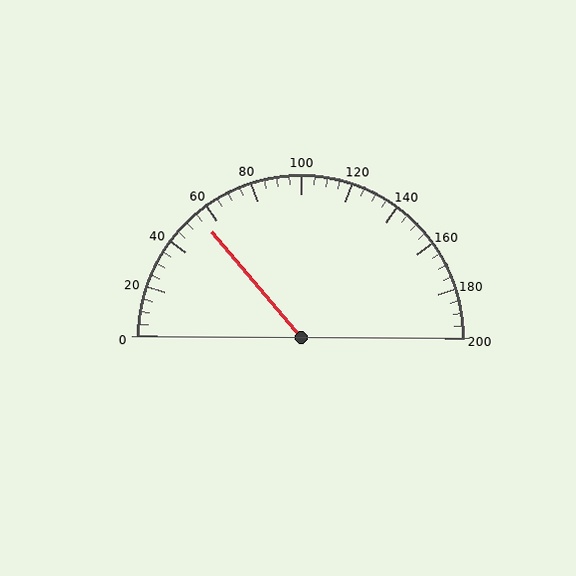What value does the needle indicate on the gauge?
The needle indicates approximately 55.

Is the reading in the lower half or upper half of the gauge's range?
The reading is in the lower half of the range (0 to 200).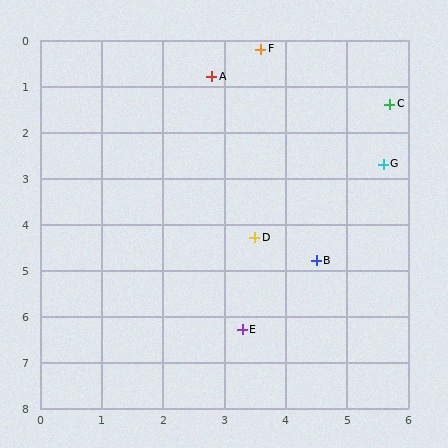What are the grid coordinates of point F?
Point F is at approximately (3.6, 0.2).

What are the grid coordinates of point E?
Point E is at approximately (3.3, 6.3).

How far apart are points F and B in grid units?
Points F and B are about 4.7 grid units apart.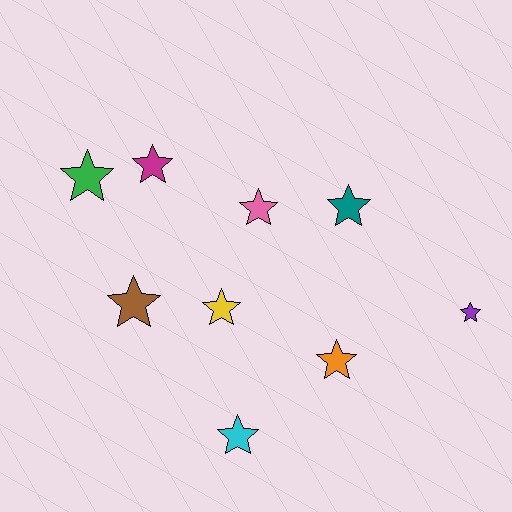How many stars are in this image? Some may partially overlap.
There are 9 stars.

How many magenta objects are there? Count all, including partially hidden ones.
There is 1 magenta object.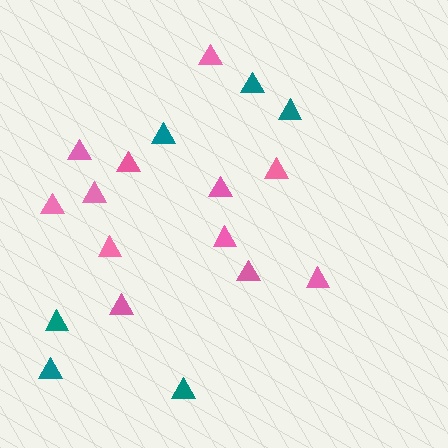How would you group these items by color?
There are 2 groups: one group of teal triangles (6) and one group of pink triangles (12).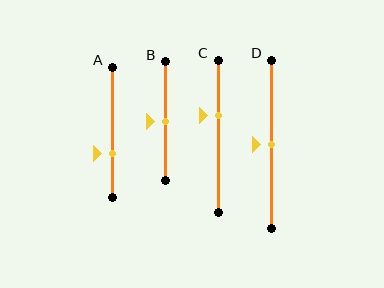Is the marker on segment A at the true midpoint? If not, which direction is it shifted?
No, the marker on segment A is shifted downward by about 16% of the segment length.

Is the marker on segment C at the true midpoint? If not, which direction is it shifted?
No, the marker on segment C is shifted upward by about 13% of the segment length.